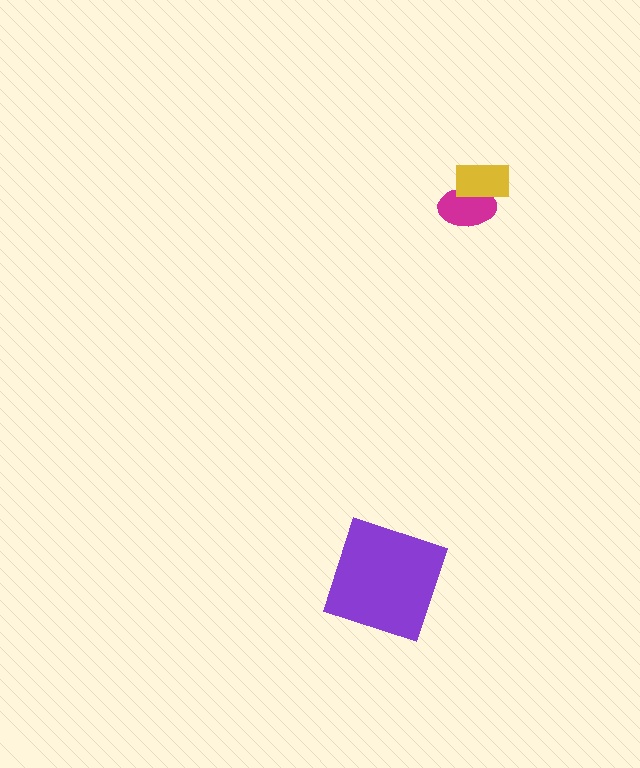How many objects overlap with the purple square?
0 objects overlap with the purple square.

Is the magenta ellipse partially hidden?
Yes, it is partially covered by another shape.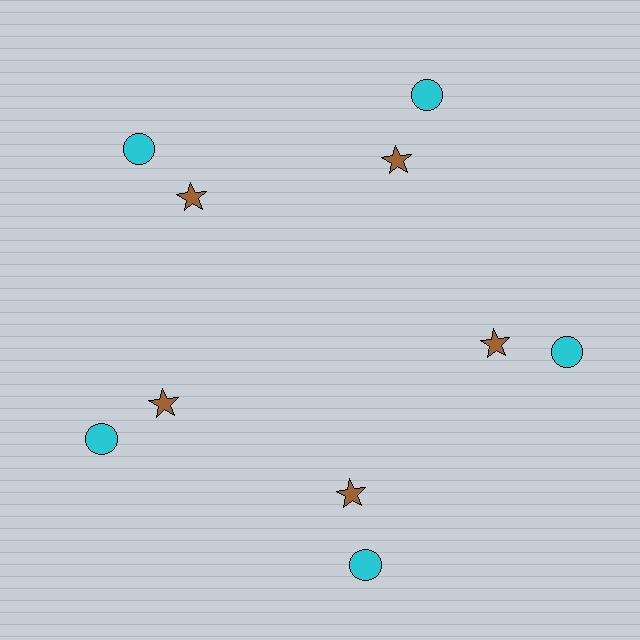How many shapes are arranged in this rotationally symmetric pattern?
There are 10 shapes, arranged in 5 groups of 2.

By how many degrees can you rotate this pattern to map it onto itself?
The pattern maps onto itself every 72 degrees of rotation.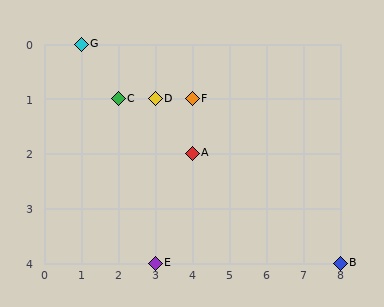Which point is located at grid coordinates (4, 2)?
Point A is at (4, 2).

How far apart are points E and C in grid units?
Points E and C are 1 column and 3 rows apart (about 3.2 grid units diagonally).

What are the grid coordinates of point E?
Point E is at grid coordinates (3, 4).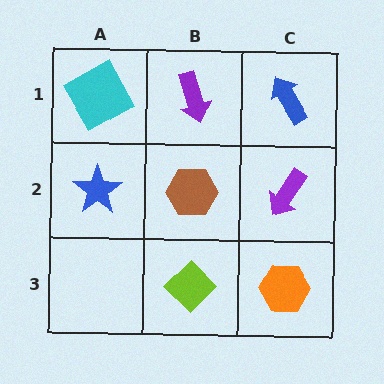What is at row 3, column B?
A lime diamond.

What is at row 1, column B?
A purple arrow.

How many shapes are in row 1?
3 shapes.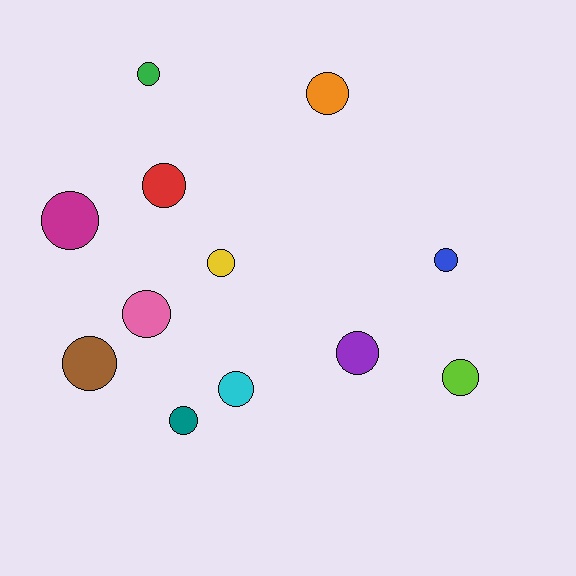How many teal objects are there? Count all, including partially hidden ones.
There is 1 teal object.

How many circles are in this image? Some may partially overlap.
There are 12 circles.